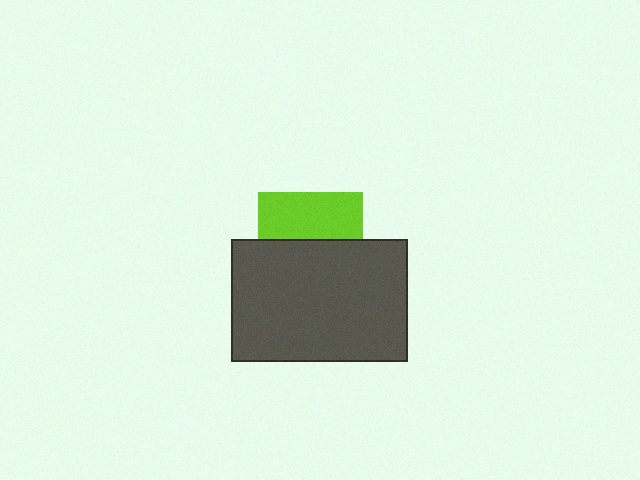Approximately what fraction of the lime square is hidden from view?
Roughly 55% of the lime square is hidden behind the dark gray rectangle.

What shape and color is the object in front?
The object in front is a dark gray rectangle.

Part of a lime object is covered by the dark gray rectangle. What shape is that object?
It is a square.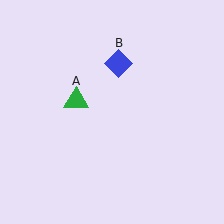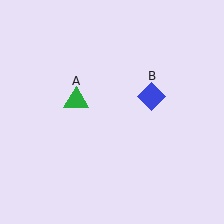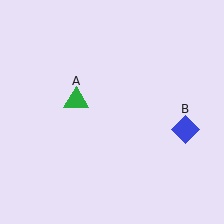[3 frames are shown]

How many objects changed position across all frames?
1 object changed position: blue diamond (object B).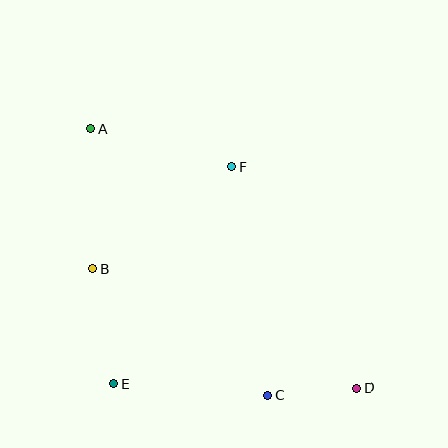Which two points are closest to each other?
Points C and D are closest to each other.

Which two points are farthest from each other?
Points A and D are farthest from each other.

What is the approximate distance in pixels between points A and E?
The distance between A and E is approximately 256 pixels.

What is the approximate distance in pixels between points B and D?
The distance between B and D is approximately 290 pixels.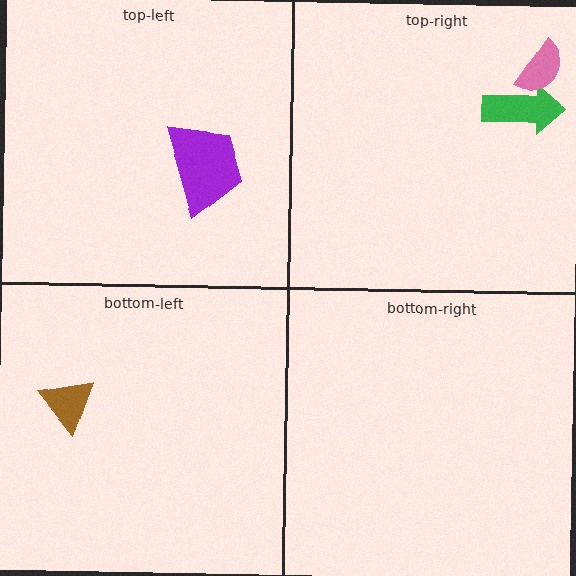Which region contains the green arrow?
The top-right region.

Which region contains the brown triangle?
The bottom-left region.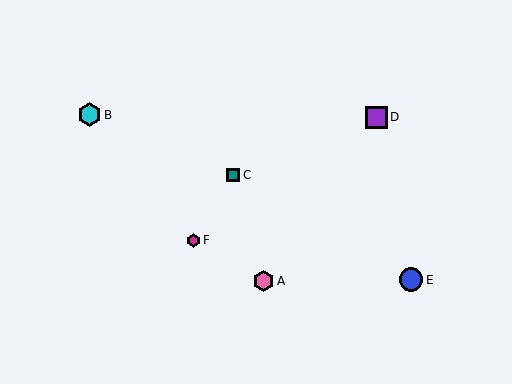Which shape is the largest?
The blue circle (labeled E) is the largest.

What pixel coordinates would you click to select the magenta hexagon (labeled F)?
Click at (193, 240) to select the magenta hexagon F.